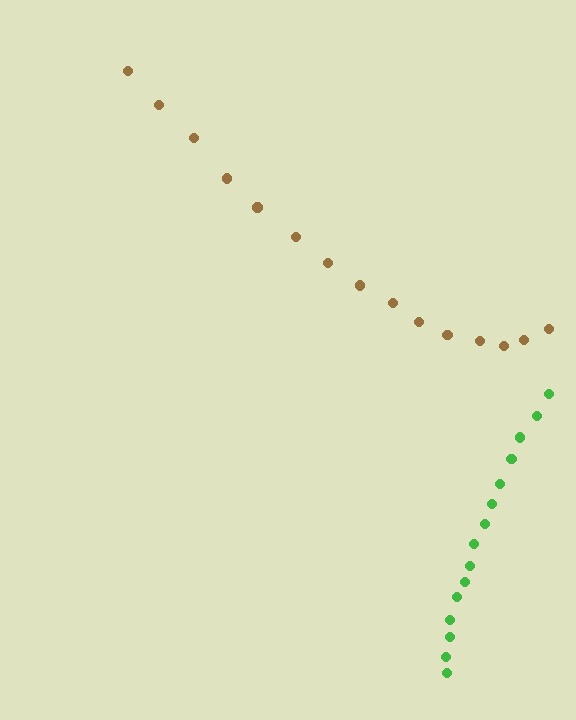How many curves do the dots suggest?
There are 2 distinct paths.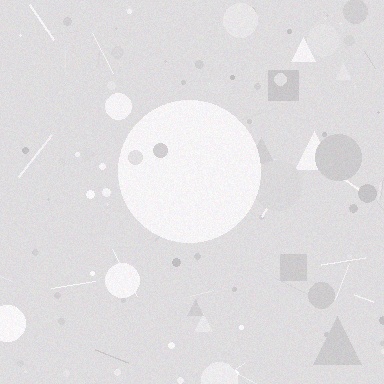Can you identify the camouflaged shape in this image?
The camouflaged shape is a circle.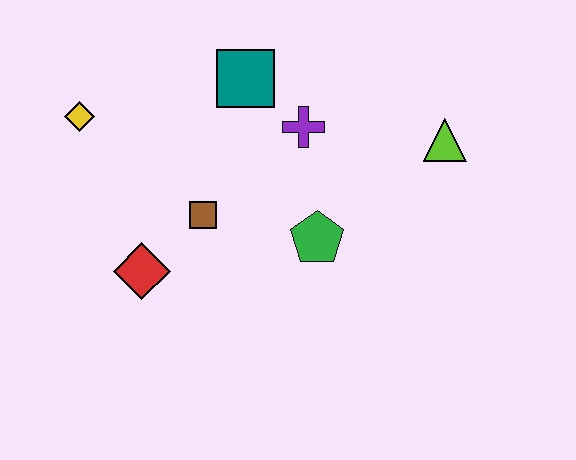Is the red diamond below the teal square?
Yes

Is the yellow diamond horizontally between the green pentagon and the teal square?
No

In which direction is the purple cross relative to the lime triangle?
The purple cross is to the left of the lime triangle.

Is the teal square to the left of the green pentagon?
Yes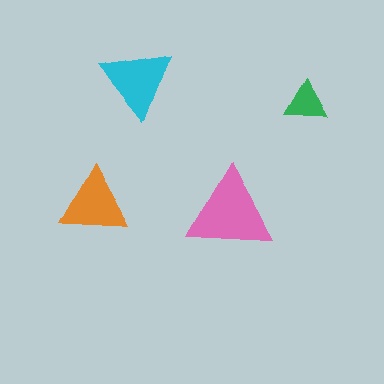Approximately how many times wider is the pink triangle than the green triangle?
About 2 times wider.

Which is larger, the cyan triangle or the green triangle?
The cyan one.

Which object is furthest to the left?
The orange triangle is leftmost.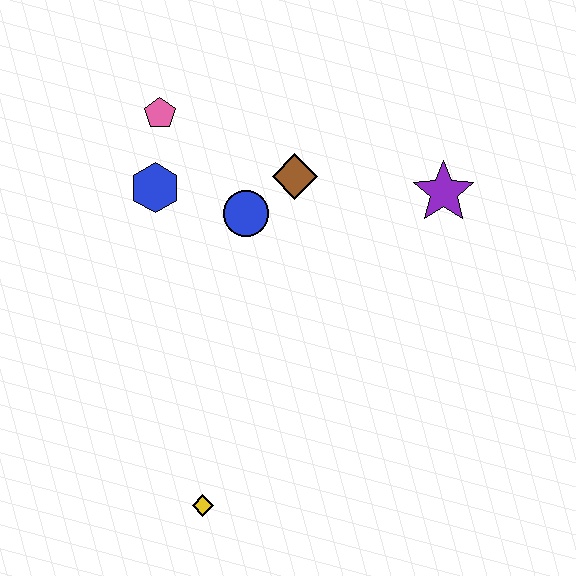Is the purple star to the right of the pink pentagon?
Yes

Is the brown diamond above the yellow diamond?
Yes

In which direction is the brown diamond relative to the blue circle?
The brown diamond is to the right of the blue circle.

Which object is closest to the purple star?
The brown diamond is closest to the purple star.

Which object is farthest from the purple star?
The yellow diamond is farthest from the purple star.